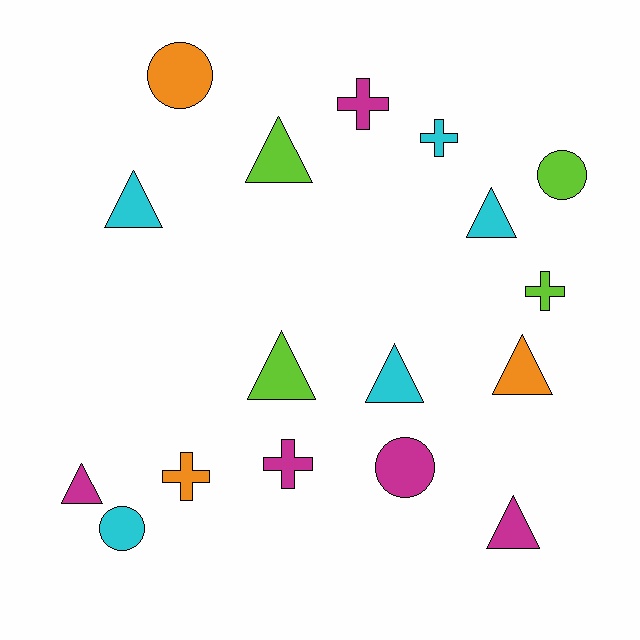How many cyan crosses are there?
There is 1 cyan cross.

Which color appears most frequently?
Cyan, with 5 objects.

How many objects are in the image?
There are 17 objects.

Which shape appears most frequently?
Triangle, with 8 objects.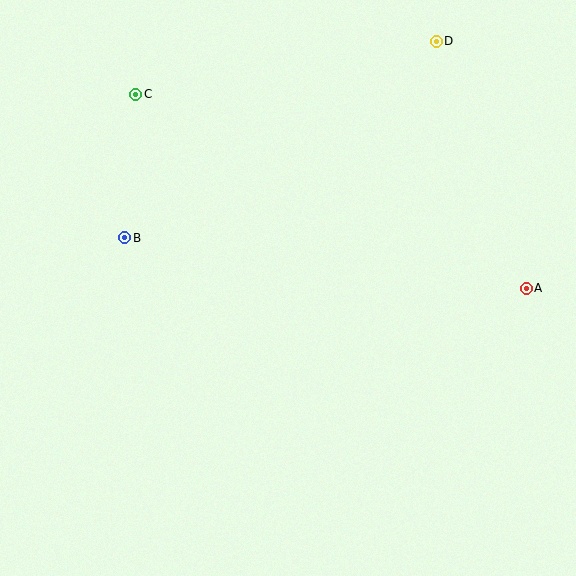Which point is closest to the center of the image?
Point B at (125, 238) is closest to the center.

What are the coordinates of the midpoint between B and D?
The midpoint between B and D is at (281, 140).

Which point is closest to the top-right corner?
Point D is closest to the top-right corner.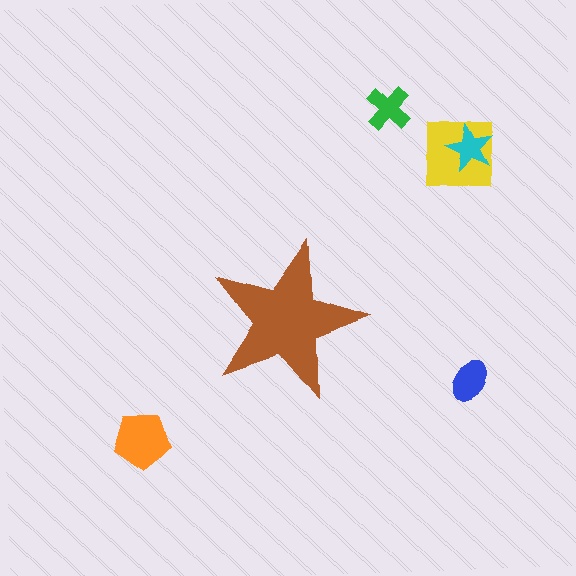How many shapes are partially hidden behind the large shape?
0 shapes are partially hidden.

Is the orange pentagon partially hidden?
No, the orange pentagon is fully visible.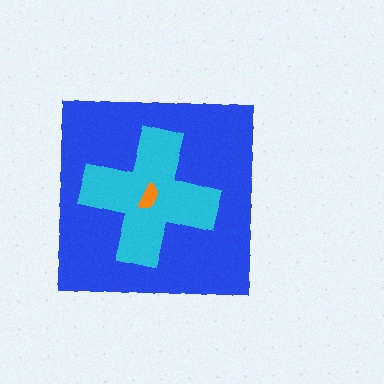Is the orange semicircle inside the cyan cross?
Yes.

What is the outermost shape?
The blue square.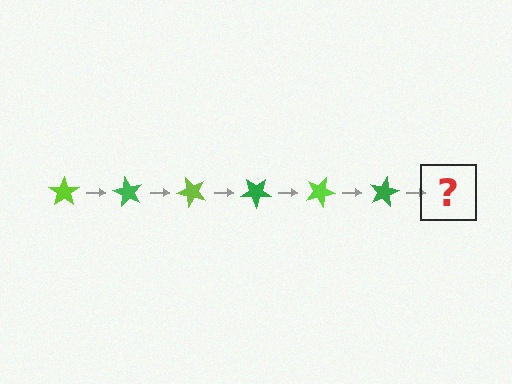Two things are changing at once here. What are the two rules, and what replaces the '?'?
The two rules are that it rotates 60 degrees each step and the color cycles through lime and green. The '?' should be a lime star, rotated 360 degrees from the start.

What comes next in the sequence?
The next element should be a lime star, rotated 360 degrees from the start.